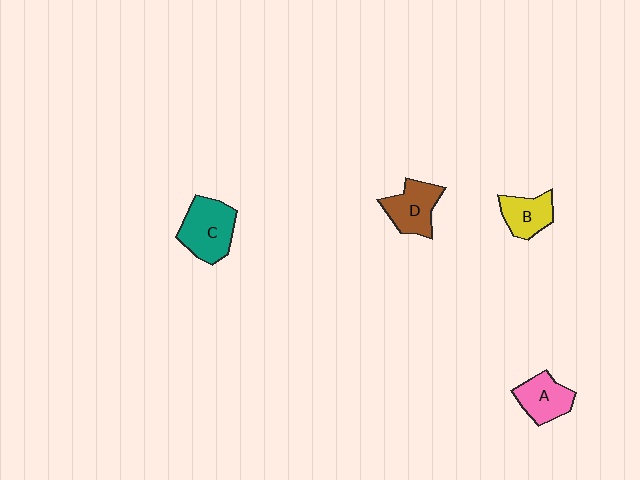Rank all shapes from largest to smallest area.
From largest to smallest: C (teal), D (brown), A (pink), B (yellow).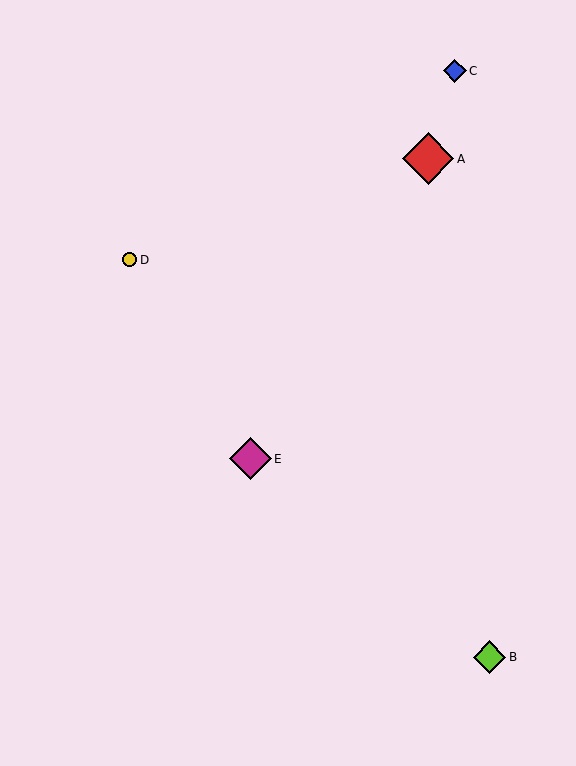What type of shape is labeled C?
Shape C is a blue diamond.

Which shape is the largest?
The red diamond (labeled A) is the largest.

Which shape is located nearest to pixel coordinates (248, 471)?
The magenta diamond (labeled E) at (250, 459) is nearest to that location.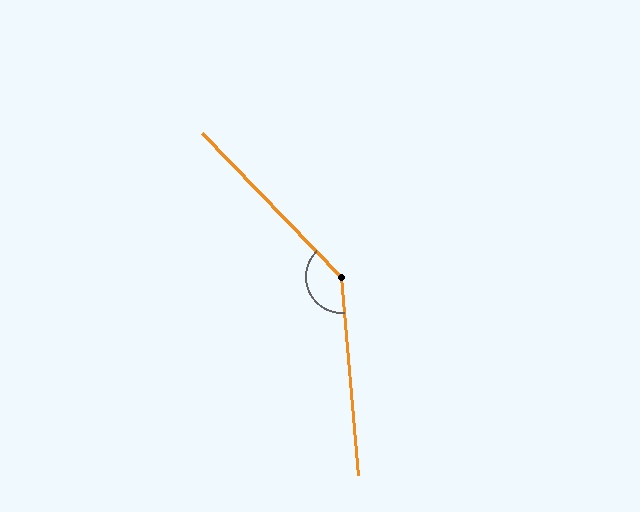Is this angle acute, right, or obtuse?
It is obtuse.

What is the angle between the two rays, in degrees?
Approximately 141 degrees.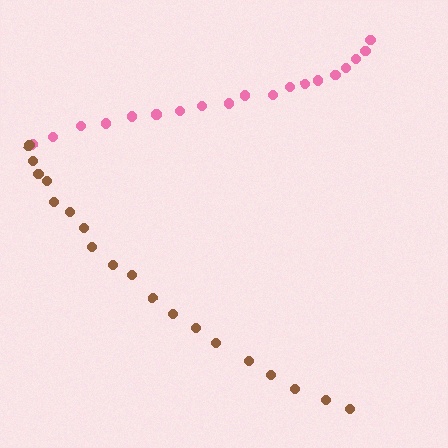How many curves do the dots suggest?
There are 2 distinct paths.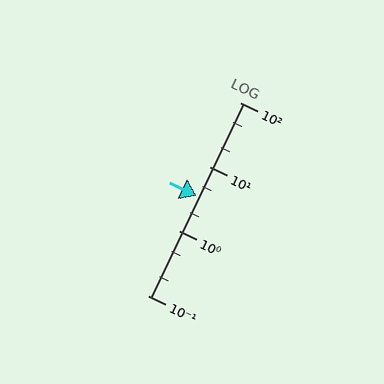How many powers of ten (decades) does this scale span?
The scale spans 3 decades, from 0.1 to 100.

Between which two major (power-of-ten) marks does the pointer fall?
The pointer is between 1 and 10.